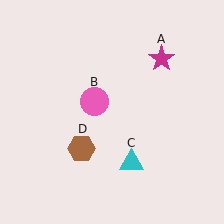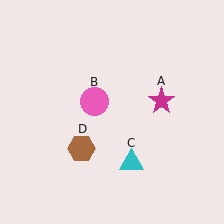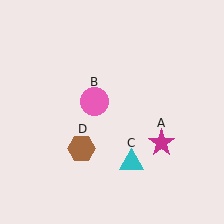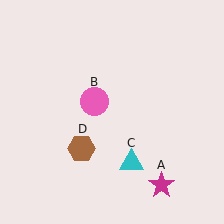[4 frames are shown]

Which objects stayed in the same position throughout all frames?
Pink circle (object B) and cyan triangle (object C) and brown hexagon (object D) remained stationary.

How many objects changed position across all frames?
1 object changed position: magenta star (object A).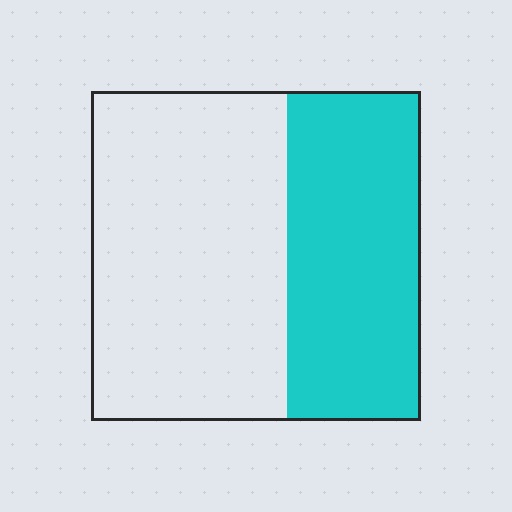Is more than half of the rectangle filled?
No.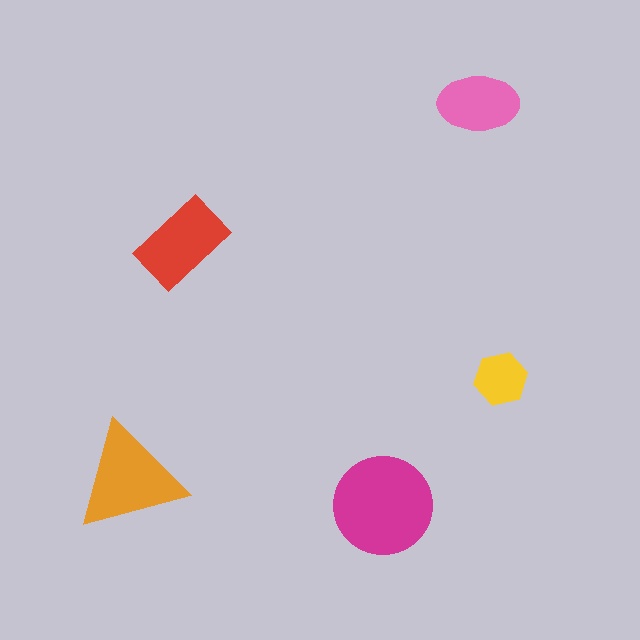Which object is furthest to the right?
The yellow hexagon is rightmost.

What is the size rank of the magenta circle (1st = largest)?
1st.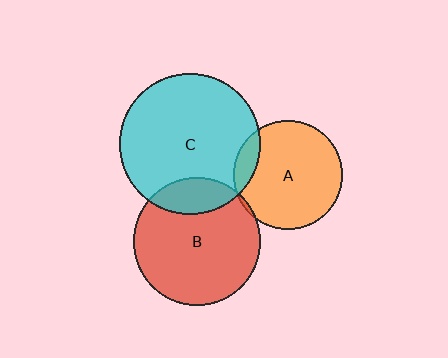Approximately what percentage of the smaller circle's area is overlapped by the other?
Approximately 20%.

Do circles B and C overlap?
Yes.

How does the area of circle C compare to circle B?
Approximately 1.2 times.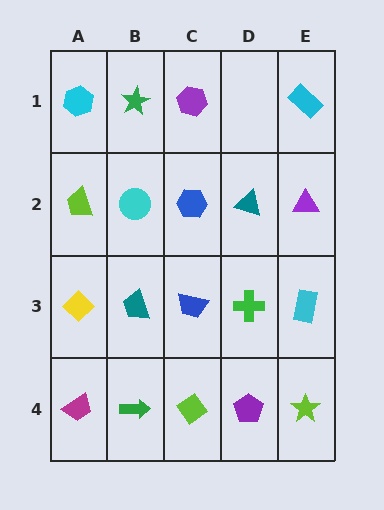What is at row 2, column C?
A blue hexagon.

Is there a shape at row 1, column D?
No, that cell is empty.